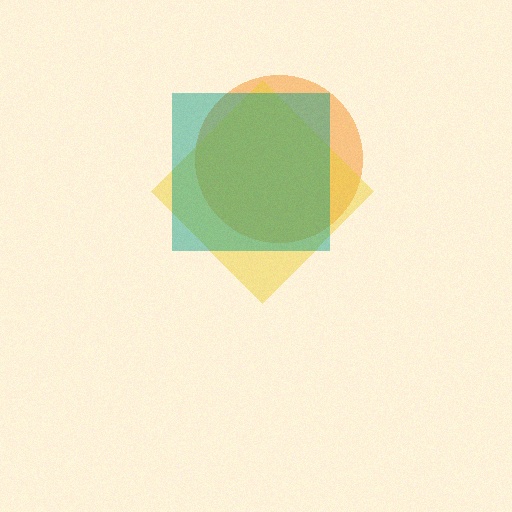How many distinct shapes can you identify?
There are 3 distinct shapes: an orange circle, a yellow diamond, a teal square.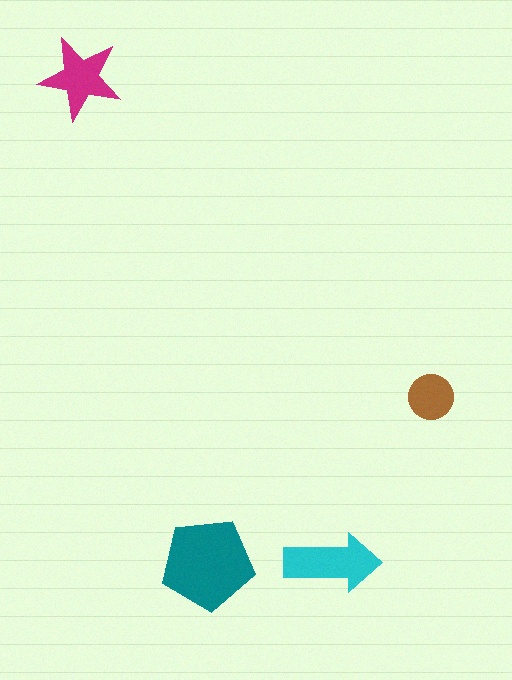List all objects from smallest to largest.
The brown circle, the magenta star, the cyan arrow, the teal pentagon.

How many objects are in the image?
There are 4 objects in the image.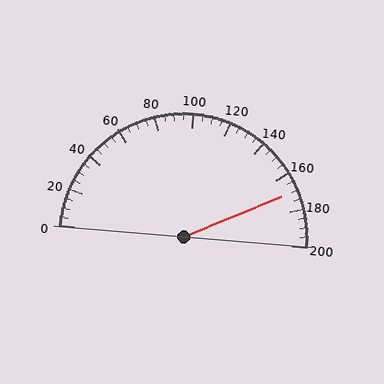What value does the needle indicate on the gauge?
The needle indicates approximately 170.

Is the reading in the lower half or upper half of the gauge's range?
The reading is in the upper half of the range (0 to 200).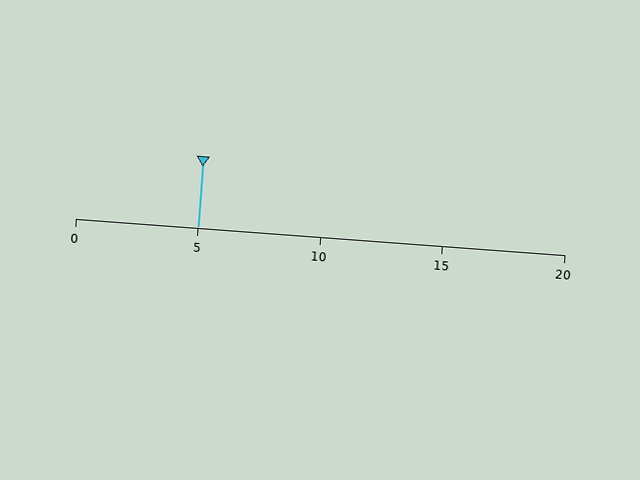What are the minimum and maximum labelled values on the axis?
The axis runs from 0 to 20.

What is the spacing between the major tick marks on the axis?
The major ticks are spaced 5 apart.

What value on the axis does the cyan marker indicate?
The marker indicates approximately 5.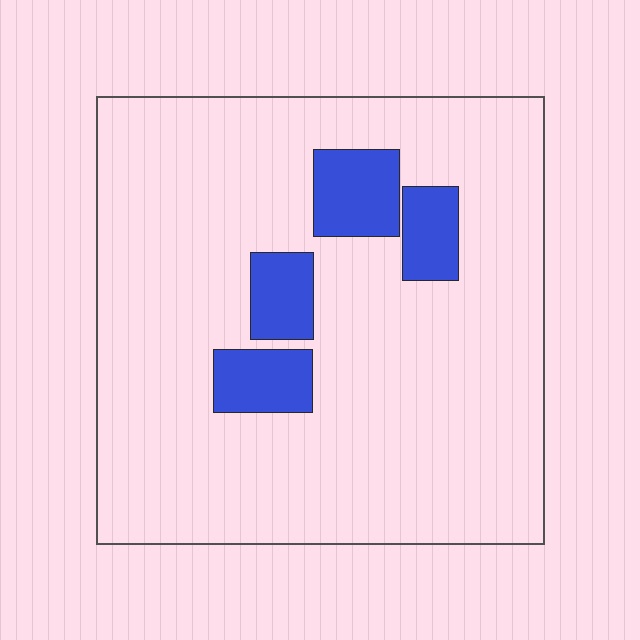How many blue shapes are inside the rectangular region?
4.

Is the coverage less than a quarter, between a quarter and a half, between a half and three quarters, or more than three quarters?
Less than a quarter.